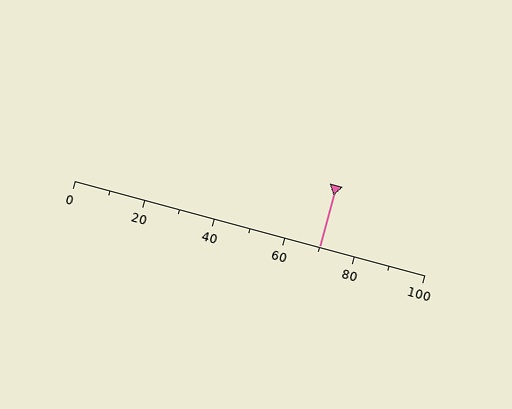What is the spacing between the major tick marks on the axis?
The major ticks are spaced 20 apart.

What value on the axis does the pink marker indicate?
The marker indicates approximately 70.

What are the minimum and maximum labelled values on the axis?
The axis runs from 0 to 100.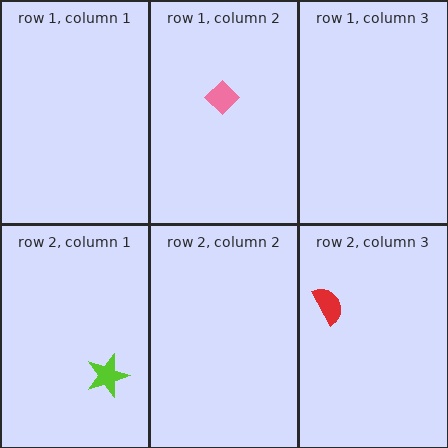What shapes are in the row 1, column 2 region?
The pink diamond.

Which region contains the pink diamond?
The row 1, column 2 region.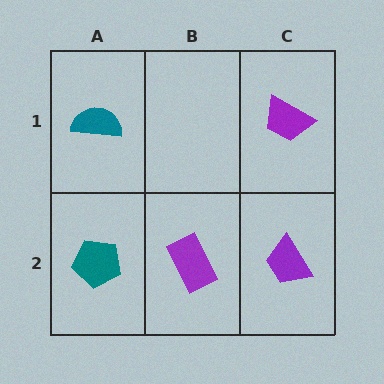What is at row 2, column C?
A purple trapezoid.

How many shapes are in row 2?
3 shapes.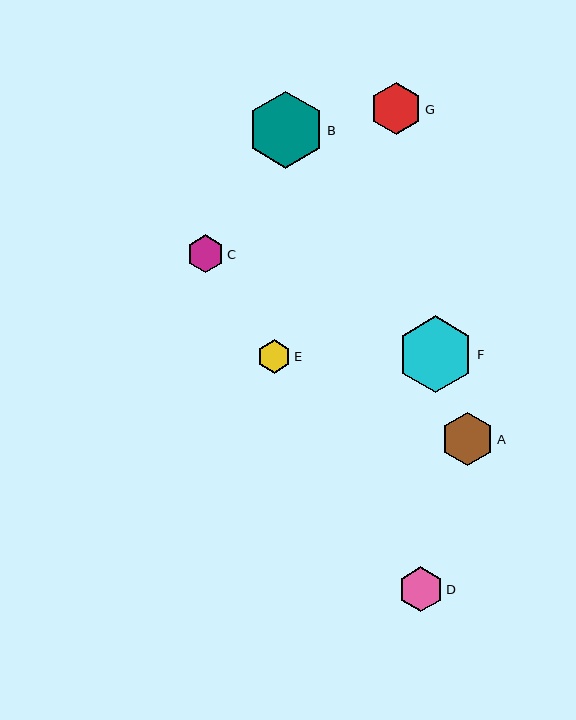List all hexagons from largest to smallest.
From largest to smallest: B, F, A, G, D, C, E.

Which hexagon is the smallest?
Hexagon E is the smallest with a size of approximately 33 pixels.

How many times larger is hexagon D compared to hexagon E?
Hexagon D is approximately 1.3 times the size of hexagon E.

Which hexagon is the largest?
Hexagon B is the largest with a size of approximately 77 pixels.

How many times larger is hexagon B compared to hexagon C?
Hexagon B is approximately 2.0 times the size of hexagon C.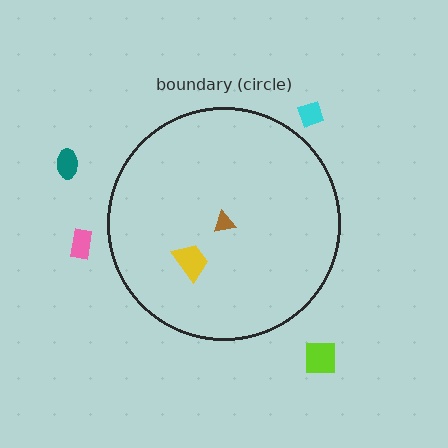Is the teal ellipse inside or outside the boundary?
Outside.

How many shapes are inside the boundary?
2 inside, 4 outside.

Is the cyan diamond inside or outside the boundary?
Outside.